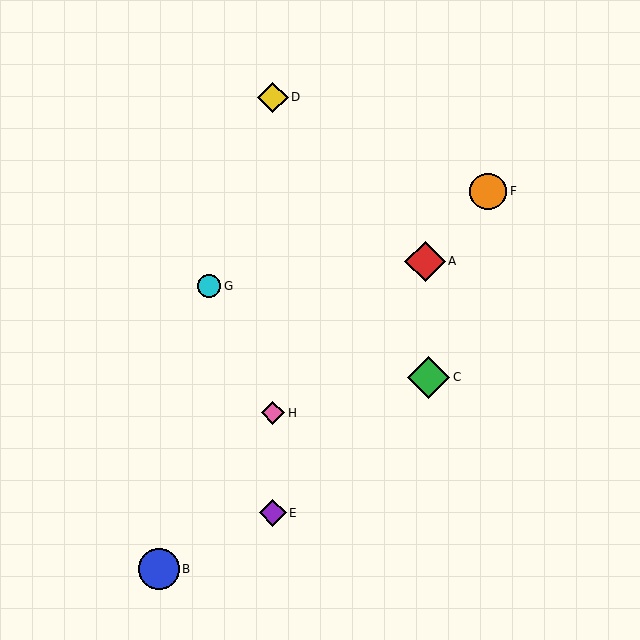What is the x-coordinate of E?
Object E is at x≈273.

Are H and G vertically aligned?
No, H is at x≈273 and G is at x≈209.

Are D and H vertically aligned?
Yes, both are at x≈273.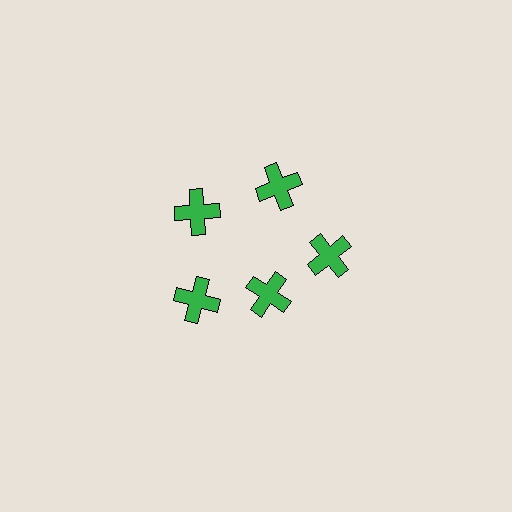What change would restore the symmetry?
The symmetry would be restored by moving it outward, back onto the ring so that all 5 crosses sit at equal angles and equal distance from the center.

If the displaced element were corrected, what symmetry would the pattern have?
It would have 5-fold rotational symmetry — the pattern would map onto itself every 72 degrees.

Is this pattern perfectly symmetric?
No. The 5 green crosses are arranged in a ring, but one element near the 5 o'clock position is pulled inward toward the center, breaking the 5-fold rotational symmetry.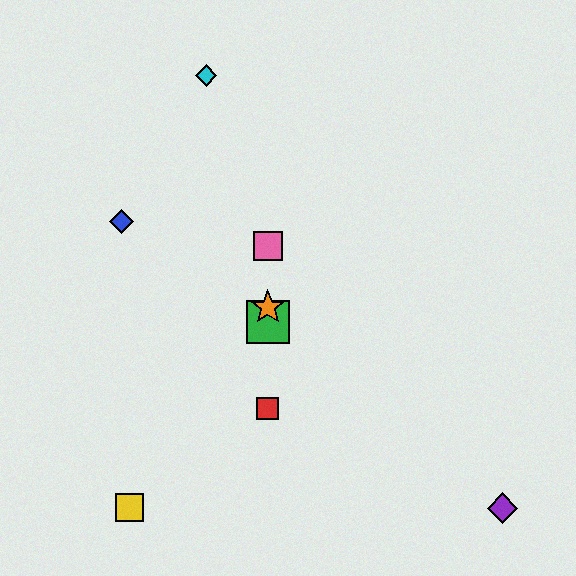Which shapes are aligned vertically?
The red square, the green square, the orange star, the pink square are aligned vertically.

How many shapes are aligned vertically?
4 shapes (the red square, the green square, the orange star, the pink square) are aligned vertically.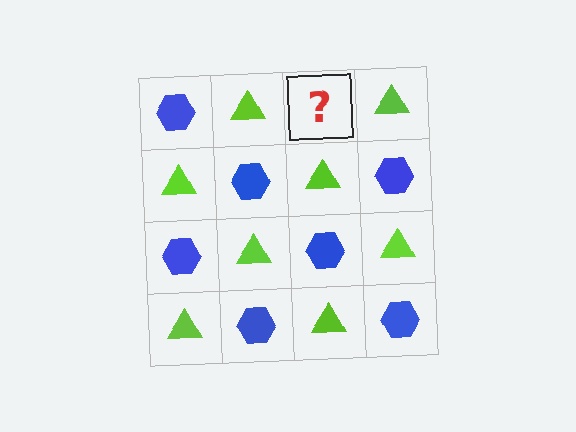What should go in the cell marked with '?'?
The missing cell should contain a blue hexagon.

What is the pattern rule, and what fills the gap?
The rule is that it alternates blue hexagon and lime triangle in a checkerboard pattern. The gap should be filled with a blue hexagon.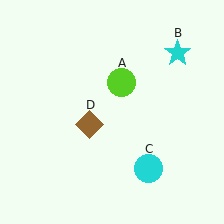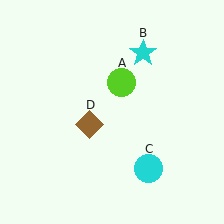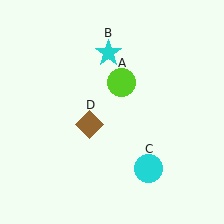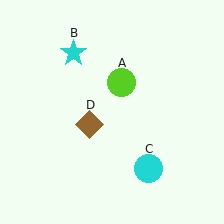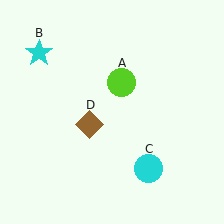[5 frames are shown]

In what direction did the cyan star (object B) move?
The cyan star (object B) moved left.